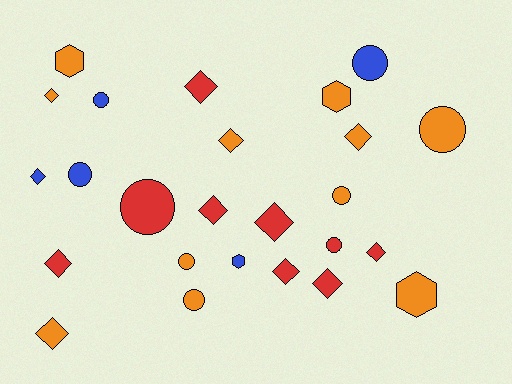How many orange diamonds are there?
There are 4 orange diamonds.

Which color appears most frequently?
Orange, with 11 objects.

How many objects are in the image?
There are 25 objects.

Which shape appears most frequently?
Diamond, with 12 objects.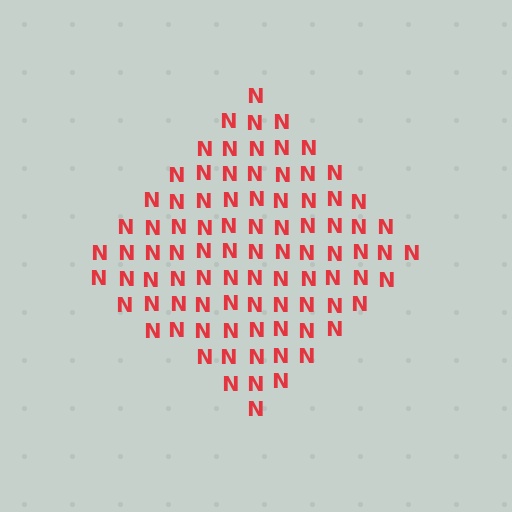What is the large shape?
The large shape is a diamond.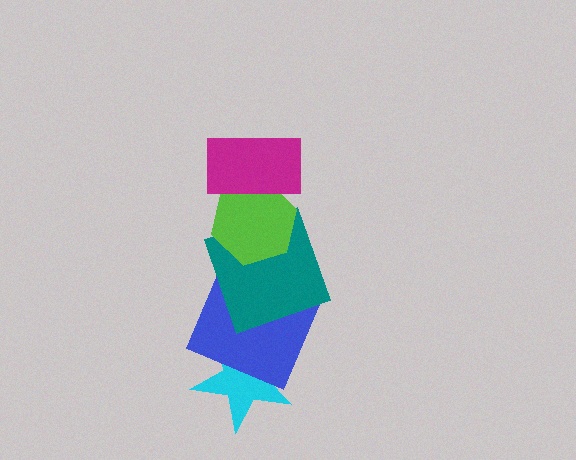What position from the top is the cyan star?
The cyan star is 5th from the top.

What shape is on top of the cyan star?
The blue square is on top of the cyan star.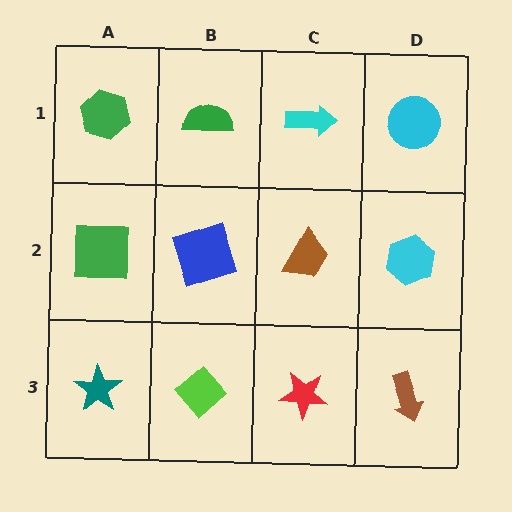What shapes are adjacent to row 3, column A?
A green square (row 2, column A), a lime diamond (row 3, column B).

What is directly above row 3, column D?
A cyan hexagon.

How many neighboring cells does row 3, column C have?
3.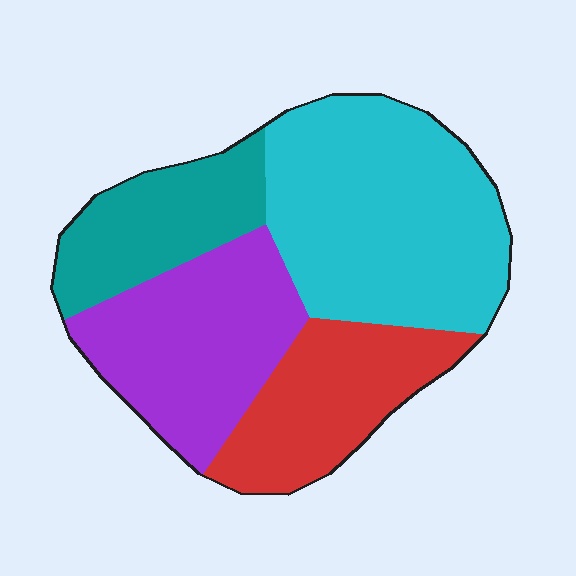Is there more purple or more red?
Purple.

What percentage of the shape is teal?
Teal covers roughly 15% of the shape.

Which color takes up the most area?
Cyan, at roughly 40%.